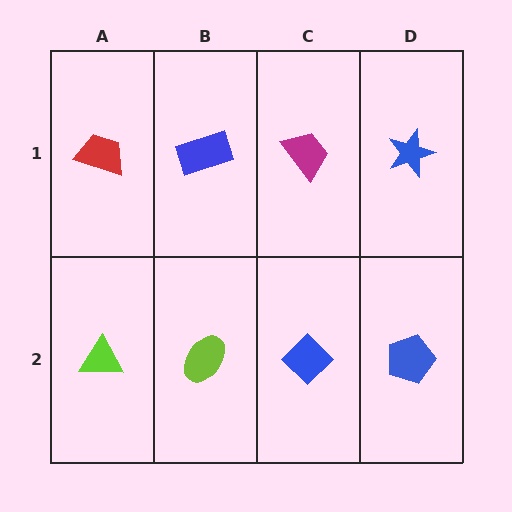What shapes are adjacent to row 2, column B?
A blue rectangle (row 1, column B), a lime triangle (row 2, column A), a blue diamond (row 2, column C).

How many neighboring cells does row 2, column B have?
3.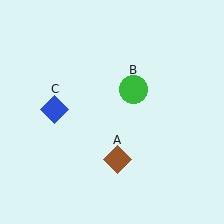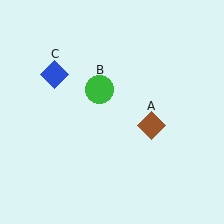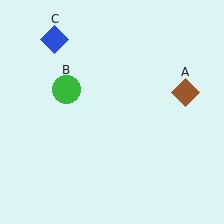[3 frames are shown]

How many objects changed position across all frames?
3 objects changed position: brown diamond (object A), green circle (object B), blue diamond (object C).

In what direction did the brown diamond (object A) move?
The brown diamond (object A) moved up and to the right.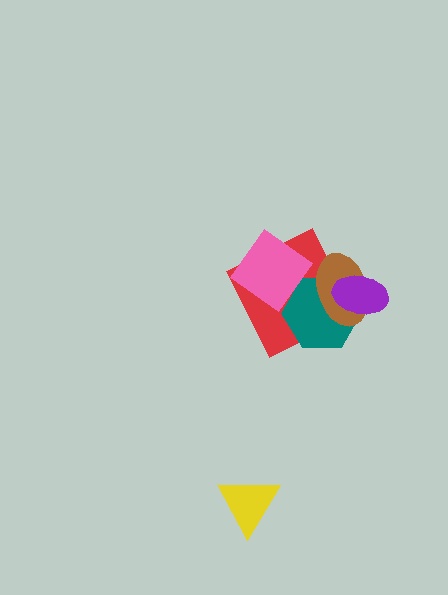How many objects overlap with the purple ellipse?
3 objects overlap with the purple ellipse.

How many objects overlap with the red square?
4 objects overlap with the red square.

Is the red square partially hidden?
Yes, it is partially covered by another shape.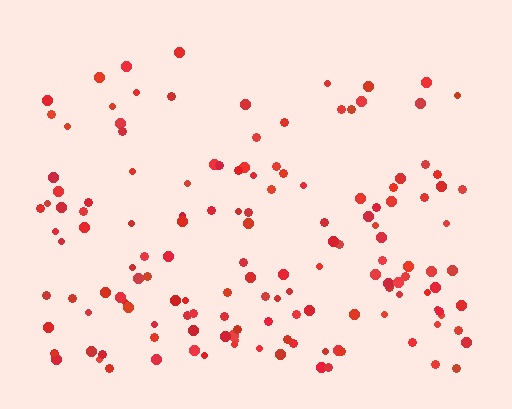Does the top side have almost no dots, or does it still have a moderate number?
Still a moderate number, just noticeably fewer than the bottom.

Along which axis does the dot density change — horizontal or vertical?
Vertical.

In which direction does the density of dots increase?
From top to bottom, with the bottom side densest.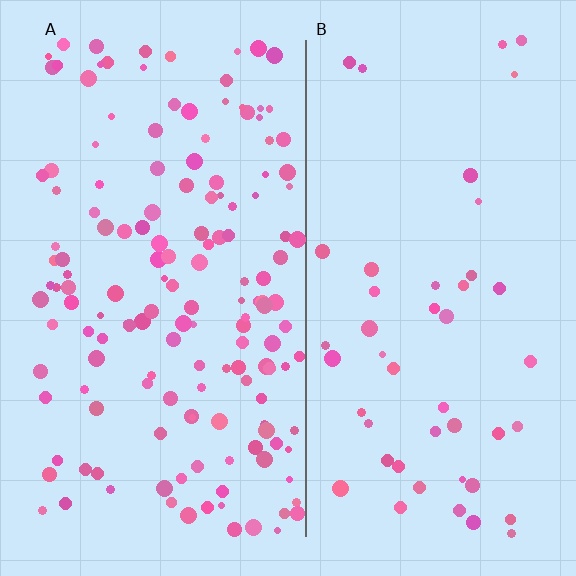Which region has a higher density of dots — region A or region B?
A (the left).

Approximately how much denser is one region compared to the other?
Approximately 3.2× — region A over region B.